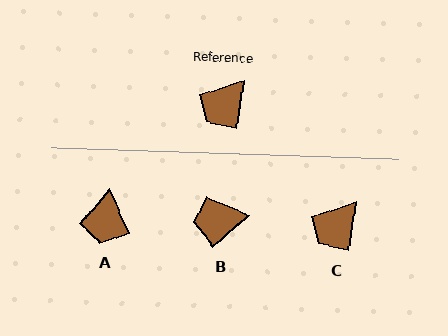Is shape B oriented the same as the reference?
No, it is off by about 40 degrees.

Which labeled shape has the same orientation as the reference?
C.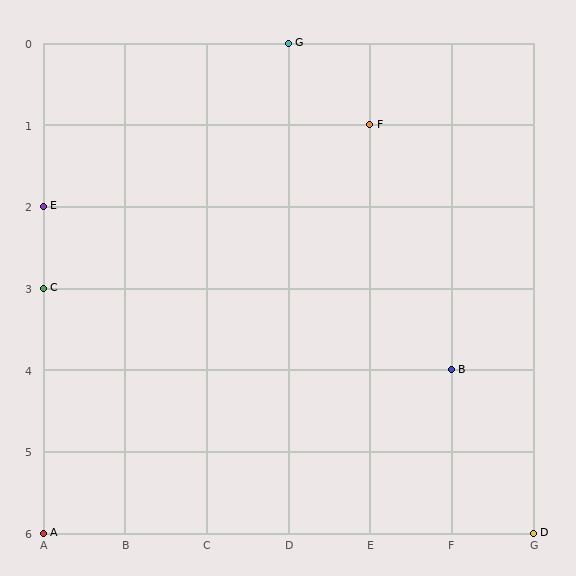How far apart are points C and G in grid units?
Points C and G are 3 columns and 3 rows apart (about 4.2 grid units diagonally).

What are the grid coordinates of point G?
Point G is at grid coordinates (D, 0).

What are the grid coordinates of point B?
Point B is at grid coordinates (F, 4).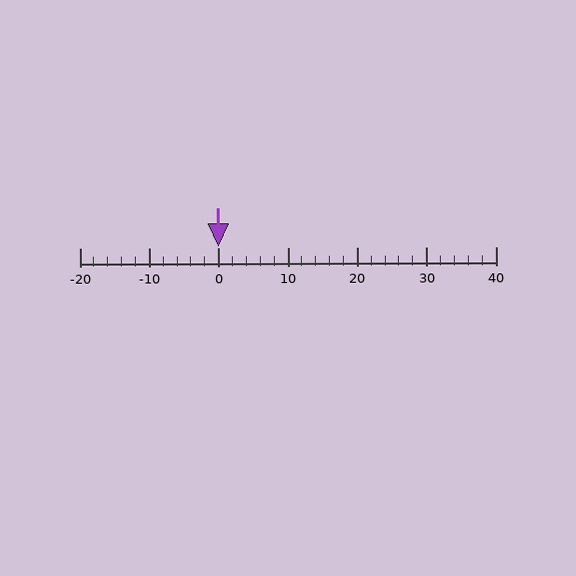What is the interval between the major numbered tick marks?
The major tick marks are spaced 10 units apart.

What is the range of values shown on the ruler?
The ruler shows values from -20 to 40.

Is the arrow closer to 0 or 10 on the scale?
The arrow is closer to 0.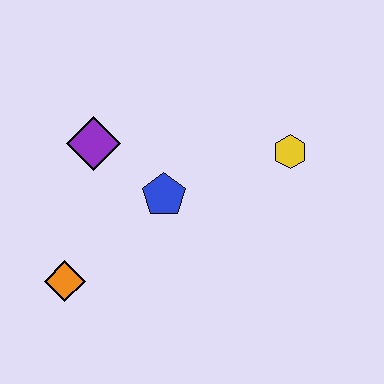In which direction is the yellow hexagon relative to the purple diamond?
The yellow hexagon is to the right of the purple diamond.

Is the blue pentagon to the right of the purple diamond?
Yes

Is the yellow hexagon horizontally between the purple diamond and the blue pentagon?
No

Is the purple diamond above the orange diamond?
Yes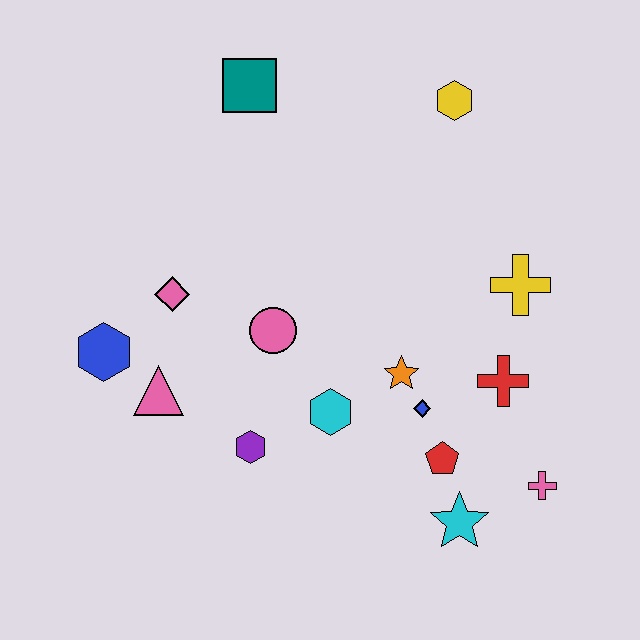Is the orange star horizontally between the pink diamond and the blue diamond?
Yes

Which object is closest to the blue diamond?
The orange star is closest to the blue diamond.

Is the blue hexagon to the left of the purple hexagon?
Yes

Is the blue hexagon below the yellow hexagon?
Yes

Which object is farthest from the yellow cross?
The blue hexagon is farthest from the yellow cross.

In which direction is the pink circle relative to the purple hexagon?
The pink circle is above the purple hexagon.